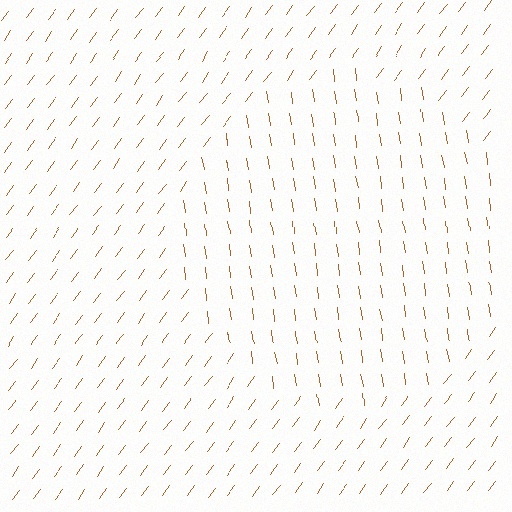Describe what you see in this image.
The image is filled with small brown line segments. A circle region in the image has lines oriented differently from the surrounding lines, creating a visible texture boundary.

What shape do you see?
I see a circle.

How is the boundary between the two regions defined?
The boundary is defined purely by a change in line orientation (approximately 45 degrees difference). All lines are the same color and thickness.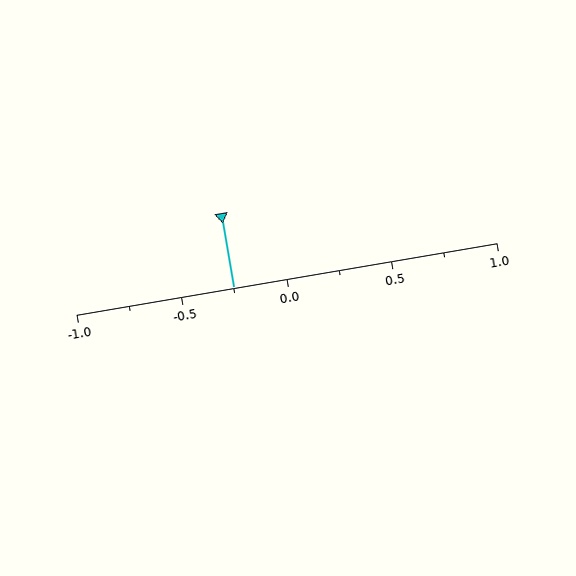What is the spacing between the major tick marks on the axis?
The major ticks are spaced 0.5 apart.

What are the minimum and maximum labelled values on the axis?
The axis runs from -1.0 to 1.0.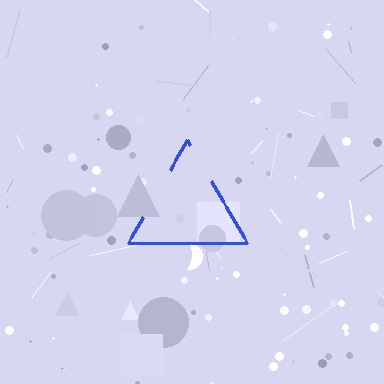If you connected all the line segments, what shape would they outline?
They would outline a triangle.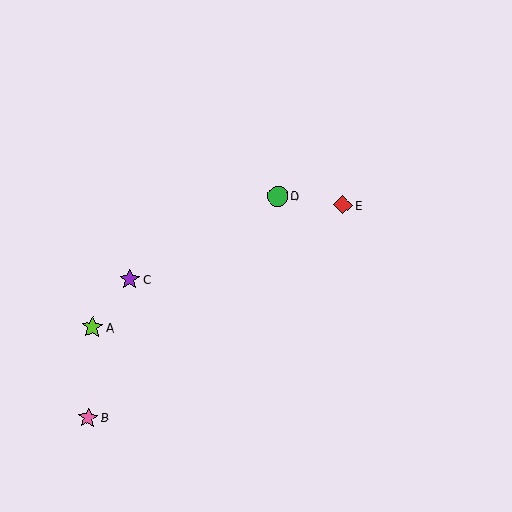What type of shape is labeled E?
Shape E is a red diamond.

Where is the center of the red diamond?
The center of the red diamond is at (343, 205).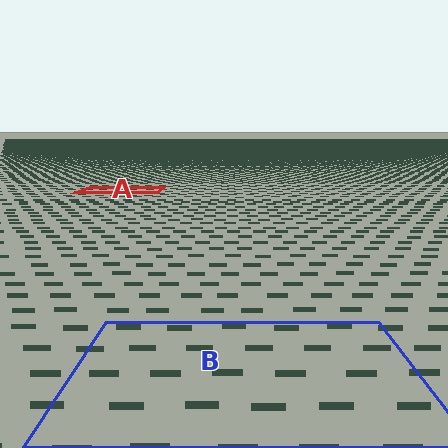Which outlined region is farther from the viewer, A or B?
Region A is farther from the viewer — the texture elements inside it appear smaller and more densely packed.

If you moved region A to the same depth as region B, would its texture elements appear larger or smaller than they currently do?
They would appear larger. At a closer depth, the same texture elements are projected at a bigger on-screen size.